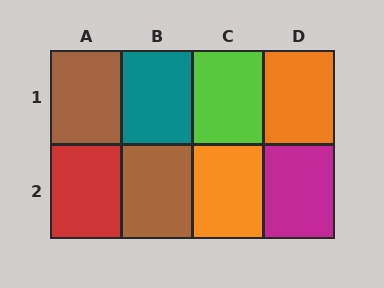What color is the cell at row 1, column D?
Orange.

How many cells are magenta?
1 cell is magenta.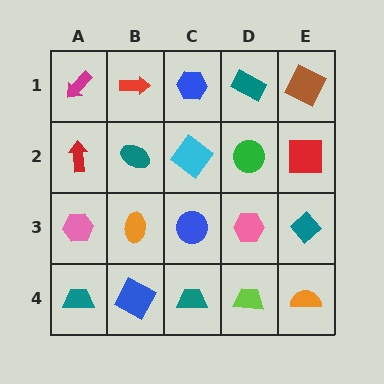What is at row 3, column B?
An orange ellipse.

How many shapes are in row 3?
5 shapes.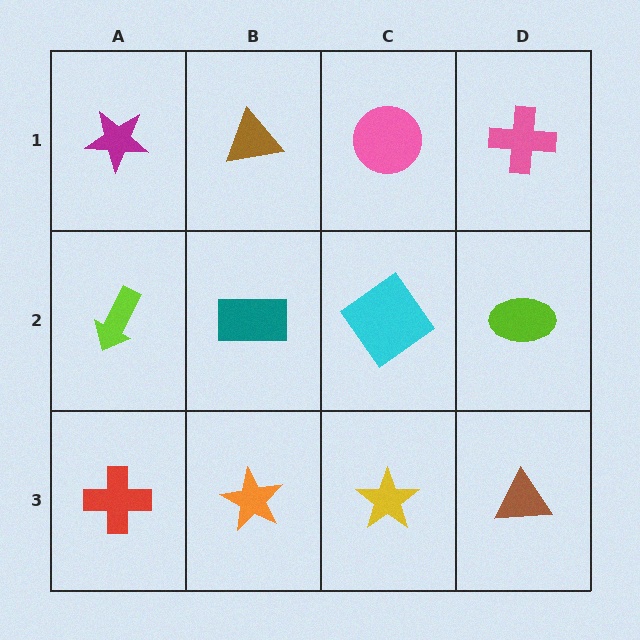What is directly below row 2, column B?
An orange star.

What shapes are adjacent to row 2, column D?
A pink cross (row 1, column D), a brown triangle (row 3, column D), a cyan diamond (row 2, column C).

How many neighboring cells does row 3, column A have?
2.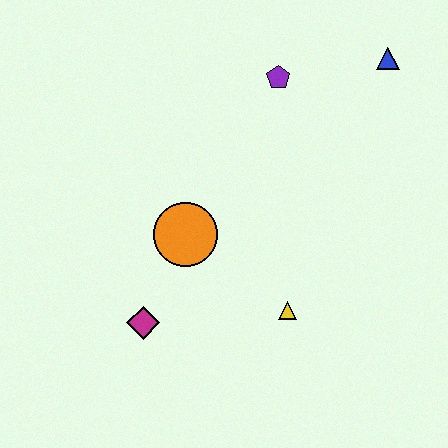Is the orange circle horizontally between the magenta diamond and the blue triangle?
Yes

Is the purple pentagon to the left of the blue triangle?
Yes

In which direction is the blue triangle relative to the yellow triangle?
The blue triangle is above the yellow triangle.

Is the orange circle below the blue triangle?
Yes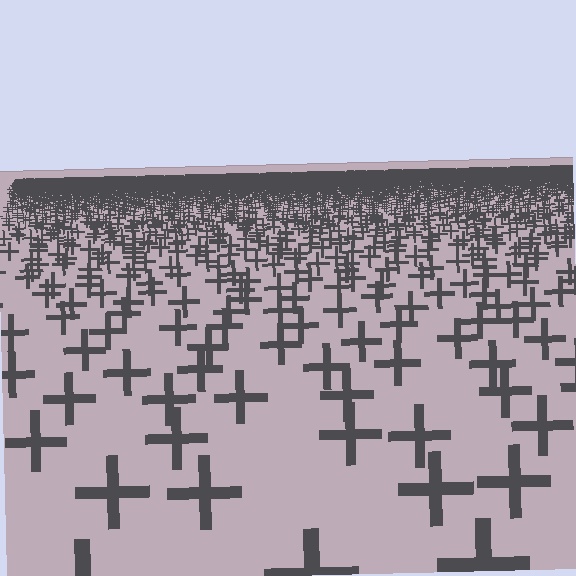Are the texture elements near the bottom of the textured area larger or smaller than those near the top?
Larger. Near the bottom, elements are closer to the viewer and appear at a bigger on-screen size.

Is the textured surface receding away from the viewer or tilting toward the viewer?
The surface is receding away from the viewer. Texture elements get smaller and denser toward the top.